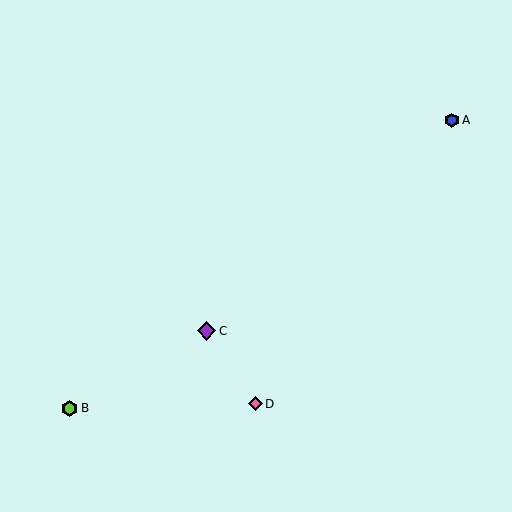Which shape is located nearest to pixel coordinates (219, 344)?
The purple diamond (labeled C) at (207, 331) is nearest to that location.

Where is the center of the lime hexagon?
The center of the lime hexagon is at (70, 408).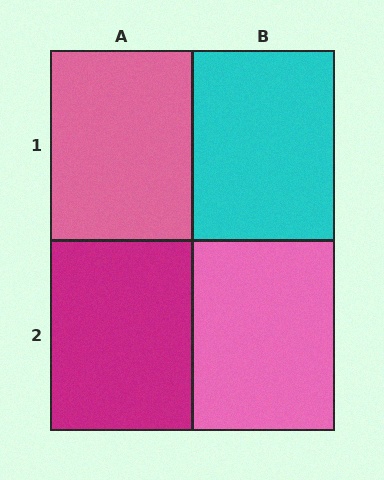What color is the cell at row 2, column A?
Magenta.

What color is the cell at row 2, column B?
Pink.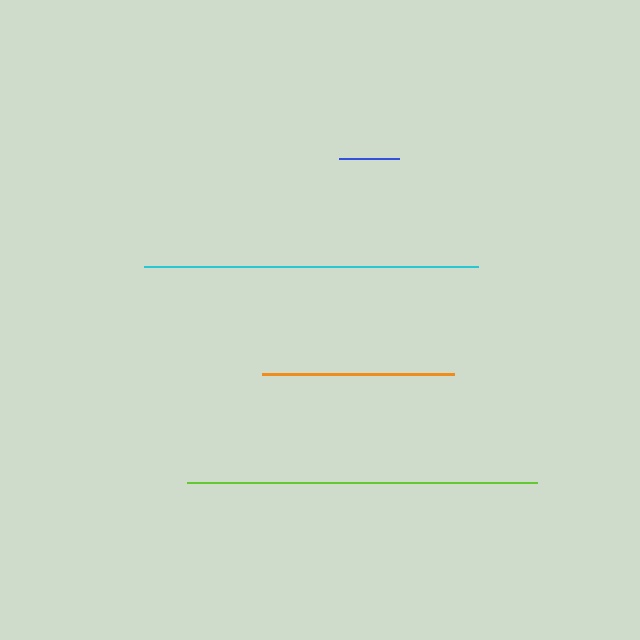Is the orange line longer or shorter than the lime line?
The lime line is longer than the orange line.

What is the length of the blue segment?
The blue segment is approximately 60 pixels long.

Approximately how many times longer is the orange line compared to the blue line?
The orange line is approximately 3.2 times the length of the blue line.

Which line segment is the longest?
The lime line is the longest at approximately 350 pixels.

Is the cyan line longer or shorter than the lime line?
The lime line is longer than the cyan line.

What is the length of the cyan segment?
The cyan segment is approximately 334 pixels long.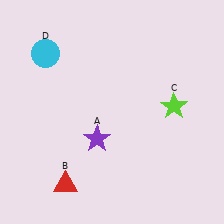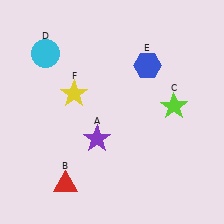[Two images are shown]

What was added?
A blue hexagon (E), a yellow star (F) were added in Image 2.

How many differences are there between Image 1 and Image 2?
There are 2 differences between the two images.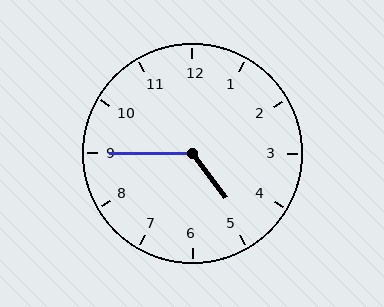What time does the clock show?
4:45.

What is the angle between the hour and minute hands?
Approximately 128 degrees.